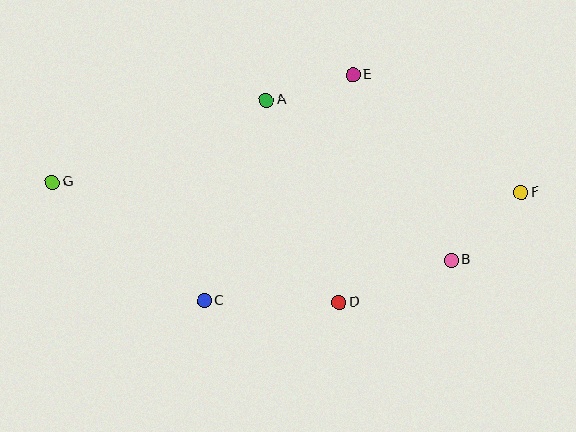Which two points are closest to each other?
Points A and E are closest to each other.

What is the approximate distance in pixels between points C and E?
The distance between C and E is approximately 270 pixels.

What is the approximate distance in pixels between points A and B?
The distance between A and B is approximately 244 pixels.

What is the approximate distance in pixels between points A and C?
The distance between A and C is approximately 210 pixels.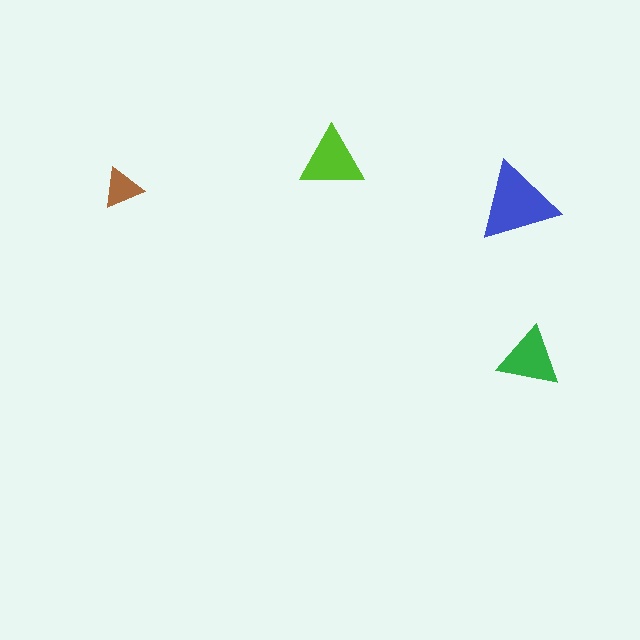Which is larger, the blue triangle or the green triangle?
The blue one.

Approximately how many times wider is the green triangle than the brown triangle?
About 1.5 times wider.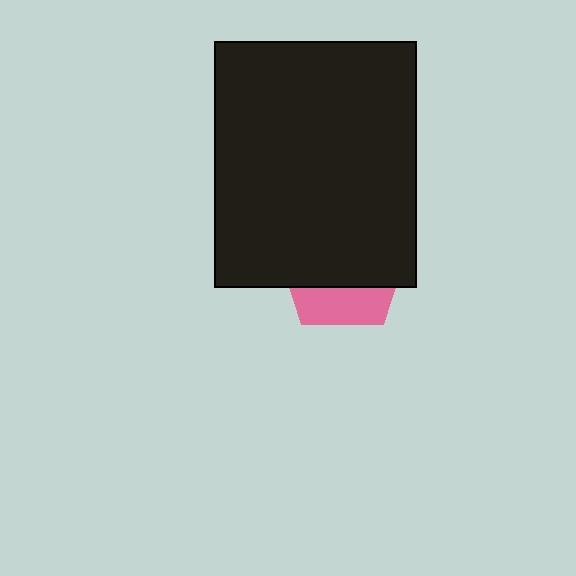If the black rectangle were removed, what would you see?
You would see the complete pink pentagon.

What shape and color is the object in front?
The object in front is a black rectangle.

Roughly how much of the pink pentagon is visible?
A small part of it is visible (roughly 31%).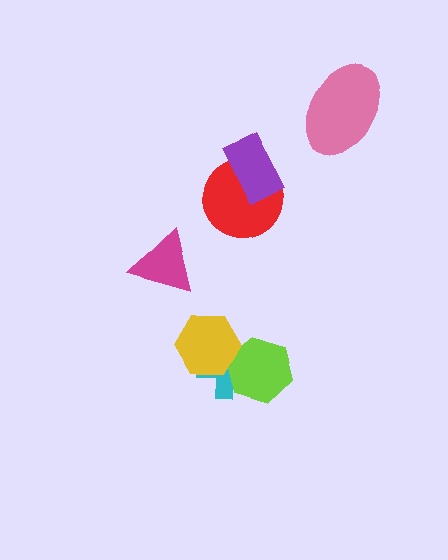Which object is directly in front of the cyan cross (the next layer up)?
The lime hexagon is directly in front of the cyan cross.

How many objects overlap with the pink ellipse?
0 objects overlap with the pink ellipse.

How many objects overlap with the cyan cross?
2 objects overlap with the cyan cross.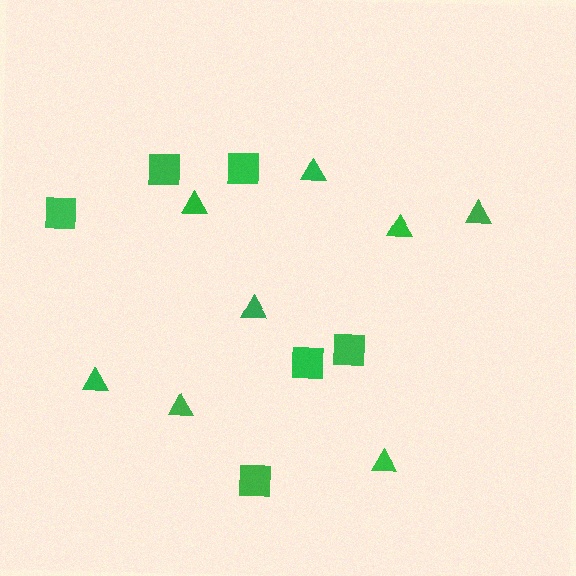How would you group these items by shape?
There are 2 groups: one group of triangles (8) and one group of squares (6).